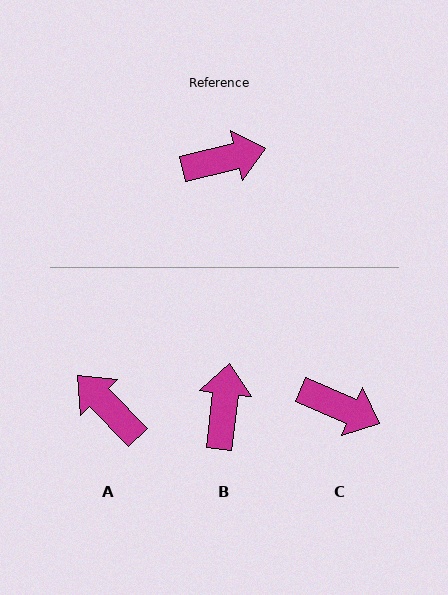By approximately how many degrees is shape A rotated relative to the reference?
Approximately 121 degrees counter-clockwise.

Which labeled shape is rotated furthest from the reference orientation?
A, about 121 degrees away.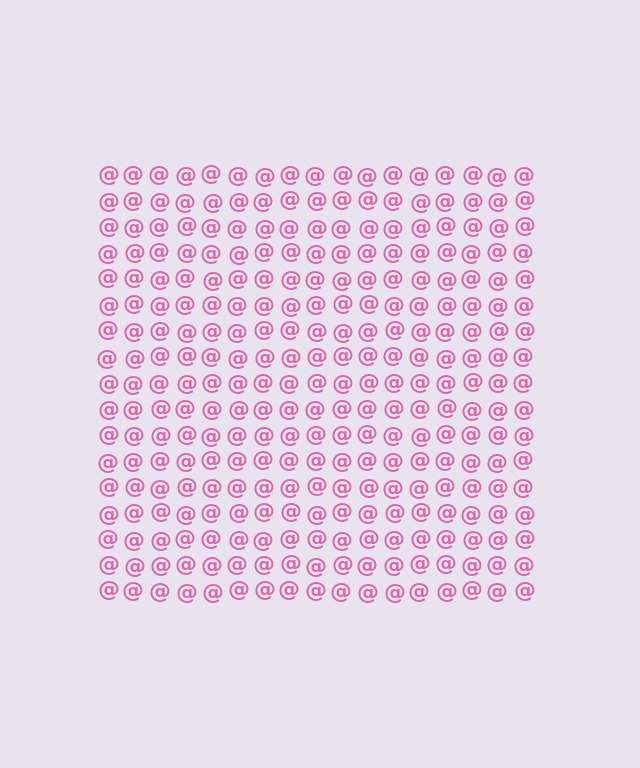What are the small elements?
The small elements are at signs.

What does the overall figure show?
The overall figure shows a square.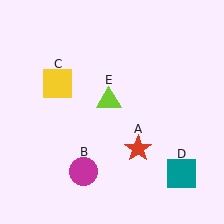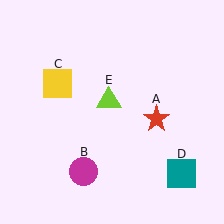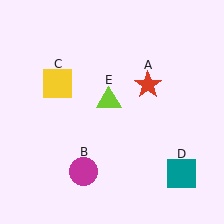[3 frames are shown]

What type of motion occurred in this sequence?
The red star (object A) rotated counterclockwise around the center of the scene.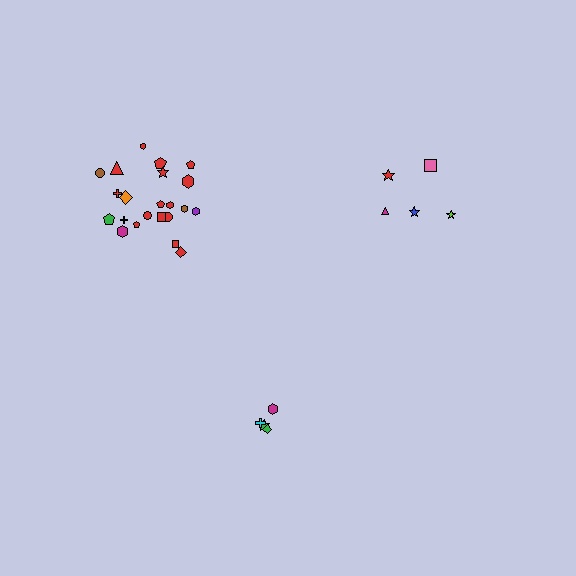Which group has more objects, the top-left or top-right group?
The top-left group.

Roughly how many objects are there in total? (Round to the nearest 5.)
Roughly 30 objects in total.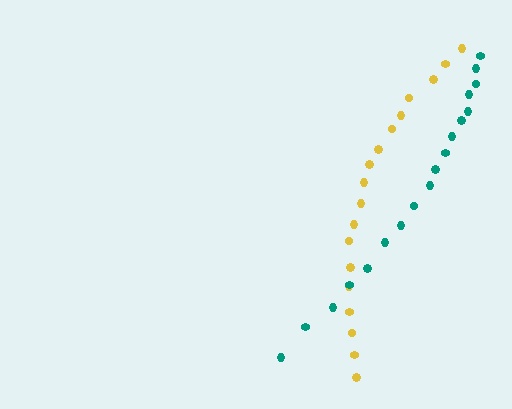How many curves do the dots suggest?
There are 2 distinct paths.